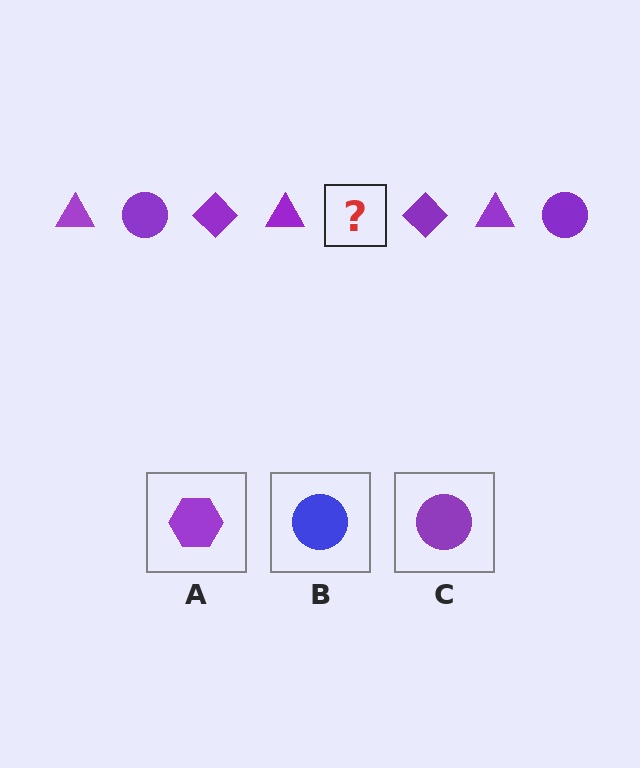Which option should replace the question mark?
Option C.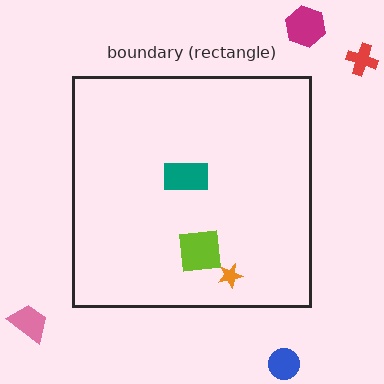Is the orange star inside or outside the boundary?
Inside.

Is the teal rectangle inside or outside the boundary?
Inside.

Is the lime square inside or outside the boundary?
Inside.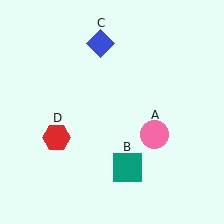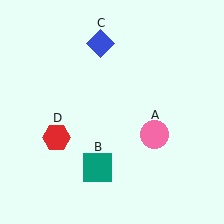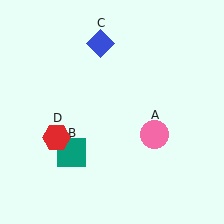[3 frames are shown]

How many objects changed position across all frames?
1 object changed position: teal square (object B).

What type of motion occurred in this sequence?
The teal square (object B) rotated clockwise around the center of the scene.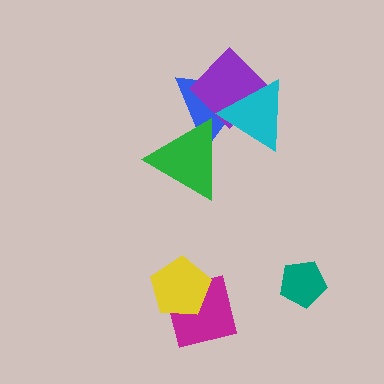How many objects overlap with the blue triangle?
3 objects overlap with the blue triangle.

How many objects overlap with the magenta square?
1 object overlaps with the magenta square.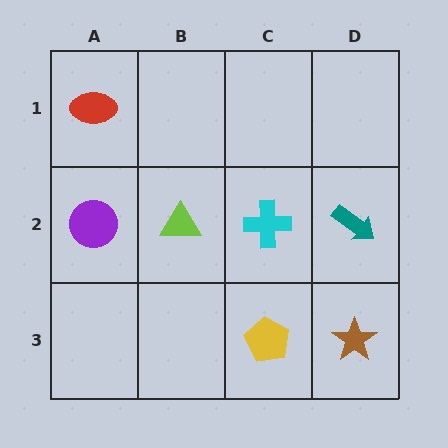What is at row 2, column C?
A cyan cross.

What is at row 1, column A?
A red ellipse.